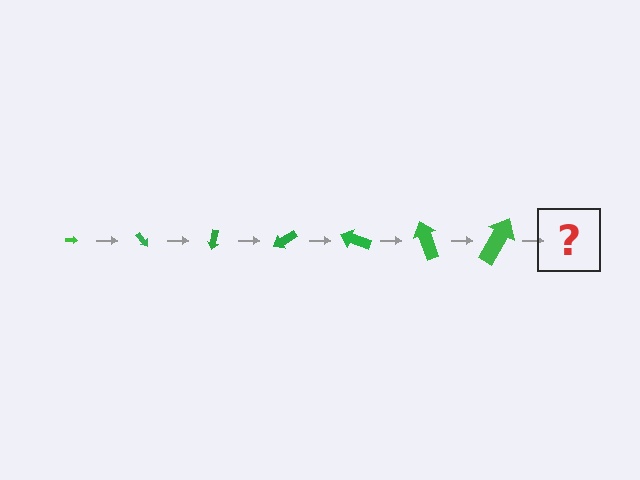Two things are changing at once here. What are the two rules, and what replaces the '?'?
The two rules are that the arrow grows larger each step and it rotates 50 degrees each step. The '?' should be an arrow, larger than the previous one and rotated 350 degrees from the start.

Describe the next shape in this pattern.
It should be an arrow, larger than the previous one and rotated 350 degrees from the start.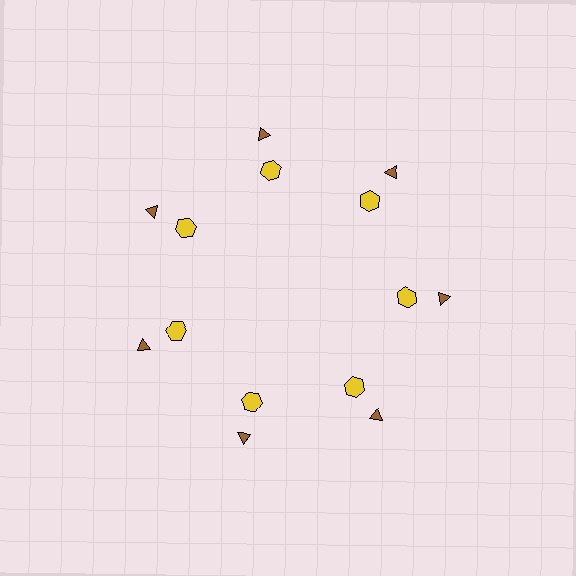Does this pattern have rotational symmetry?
Yes, this pattern has 7-fold rotational symmetry. It looks the same after rotating 51 degrees around the center.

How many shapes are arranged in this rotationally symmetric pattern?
There are 14 shapes, arranged in 7 groups of 2.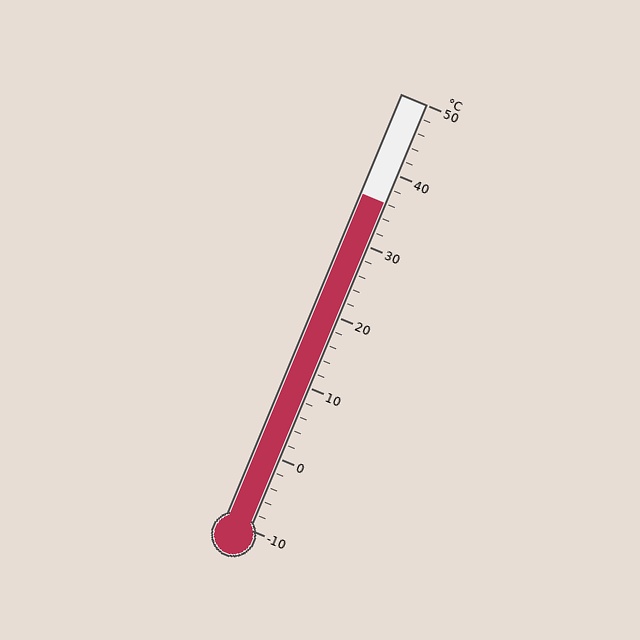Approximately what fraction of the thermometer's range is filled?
The thermometer is filled to approximately 75% of its range.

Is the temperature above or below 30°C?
The temperature is above 30°C.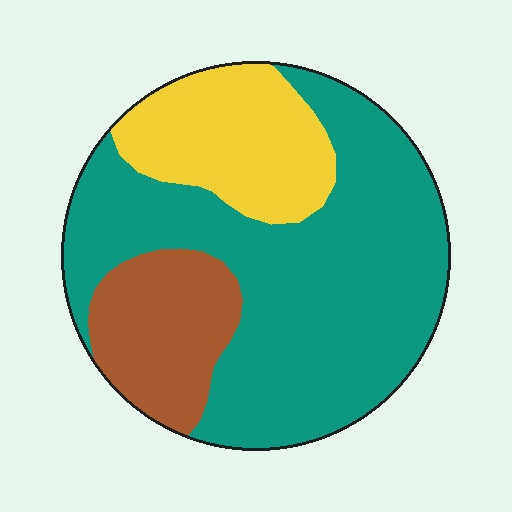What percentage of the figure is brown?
Brown covers roughly 15% of the figure.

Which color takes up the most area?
Teal, at roughly 60%.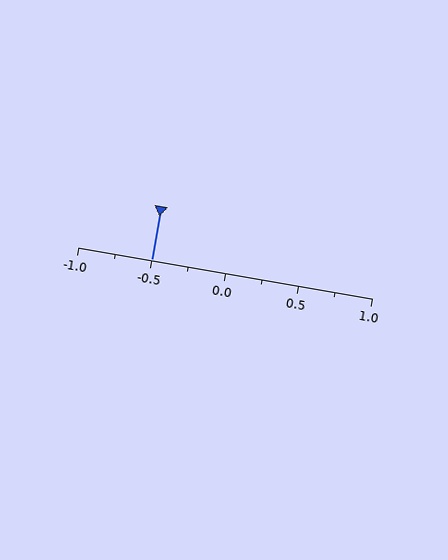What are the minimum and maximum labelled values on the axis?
The axis runs from -1.0 to 1.0.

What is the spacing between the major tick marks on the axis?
The major ticks are spaced 0.5 apart.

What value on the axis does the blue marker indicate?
The marker indicates approximately -0.5.